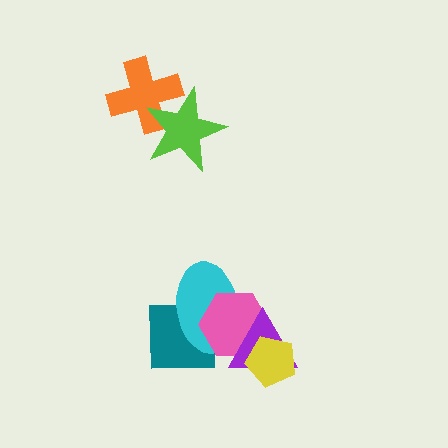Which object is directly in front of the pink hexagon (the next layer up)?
The purple triangle is directly in front of the pink hexagon.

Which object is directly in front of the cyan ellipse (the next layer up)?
The pink hexagon is directly in front of the cyan ellipse.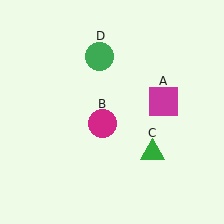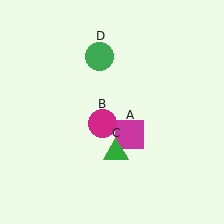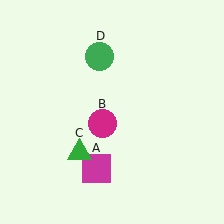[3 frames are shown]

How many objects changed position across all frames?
2 objects changed position: magenta square (object A), green triangle (object C).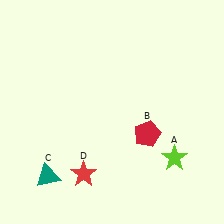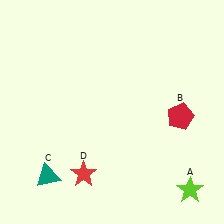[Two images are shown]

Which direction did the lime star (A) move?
The lime star (A) moved down.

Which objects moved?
The objects that moved are: the lime star (A), the red pentagon (B).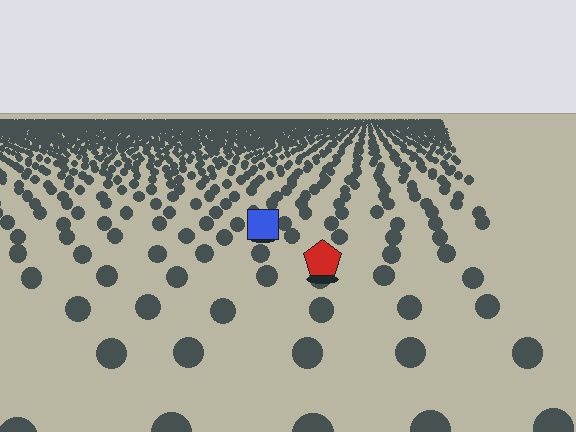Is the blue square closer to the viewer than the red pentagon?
No. The red pentagon is closer — you can tell from the texture gradient: the ground texture is coarser near it.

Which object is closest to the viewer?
The red pentagon is closest. The texture marks near it are larger and more spread out.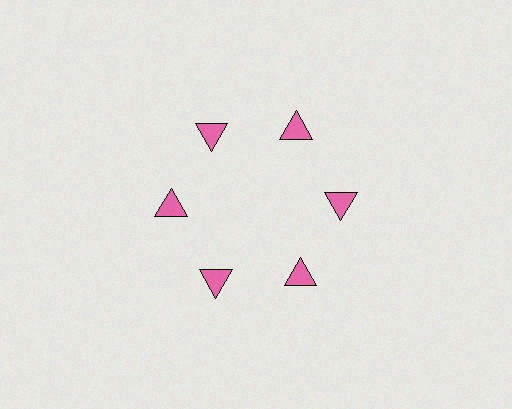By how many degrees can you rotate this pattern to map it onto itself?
The pattern maps onto itself every 60 degrees of rotation.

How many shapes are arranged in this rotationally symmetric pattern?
There are 6 shapes, arranged in 6 groups of 1.